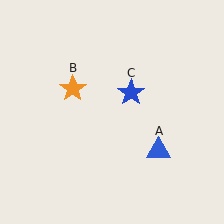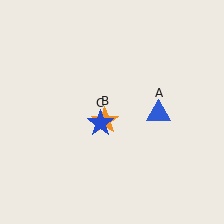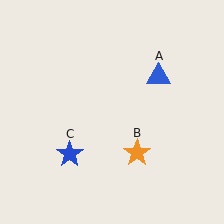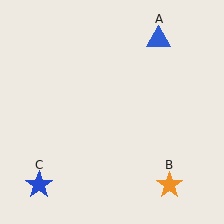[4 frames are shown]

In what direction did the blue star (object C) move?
The blue star (object C) moved down and to the left.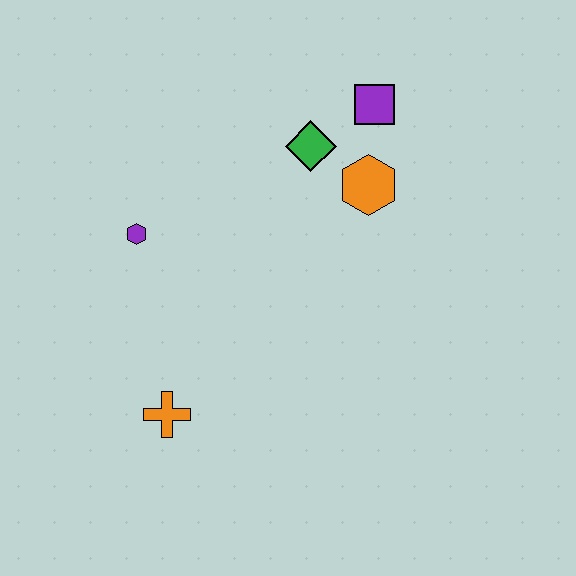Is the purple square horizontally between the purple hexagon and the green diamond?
No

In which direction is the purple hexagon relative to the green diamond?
The purple hexagon is to the left of the green diamond.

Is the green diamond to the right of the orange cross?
Yes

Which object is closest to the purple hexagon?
The orange cross is closest to the purple hexagon.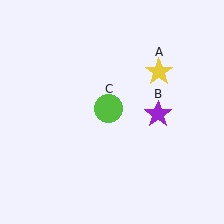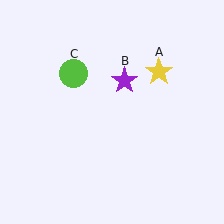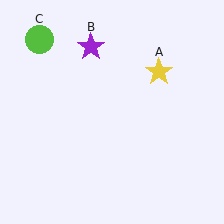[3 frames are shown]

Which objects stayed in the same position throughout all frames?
Yellow star (object A) remained stationary.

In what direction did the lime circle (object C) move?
The lime circle (object C) moved up and to the left.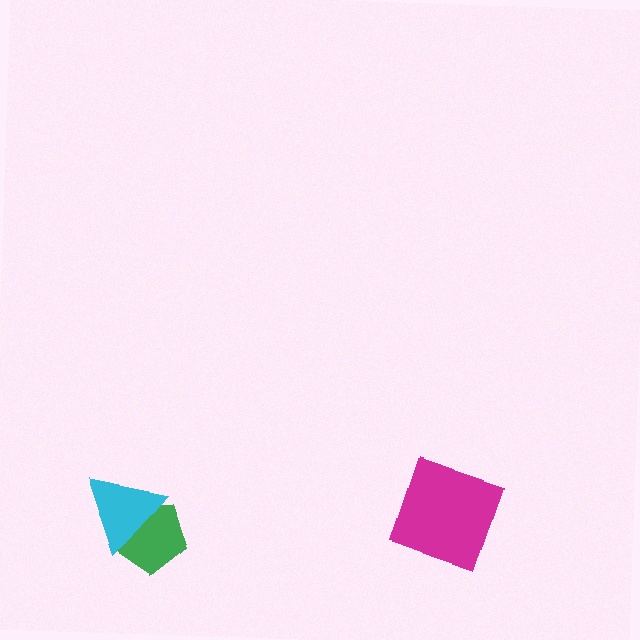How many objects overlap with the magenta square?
0 objects overlap with the magenta square.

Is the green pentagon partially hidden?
Yes, it is partially covered by another shape.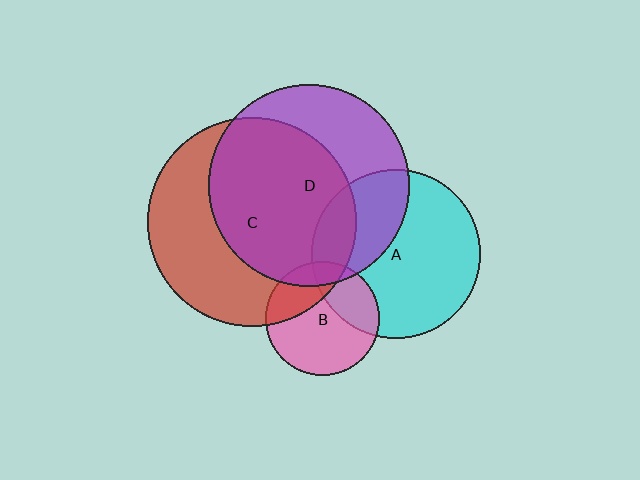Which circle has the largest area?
Circle C (red).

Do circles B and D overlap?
Yes.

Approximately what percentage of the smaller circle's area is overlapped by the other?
Approximately 15%.